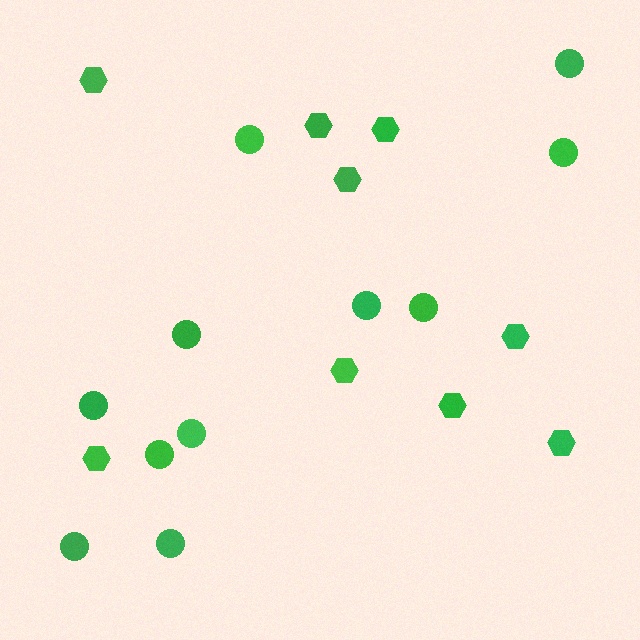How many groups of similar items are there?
There are 2 groups: one group of circles (11) and one group of hexagons (9).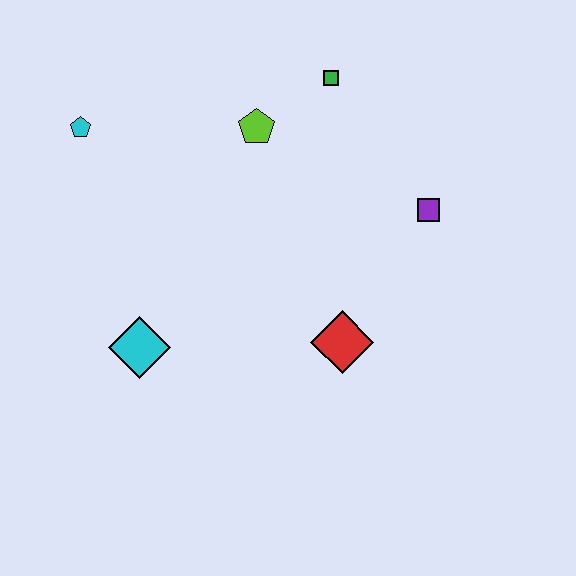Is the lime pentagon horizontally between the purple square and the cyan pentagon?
Yes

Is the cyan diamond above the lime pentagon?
No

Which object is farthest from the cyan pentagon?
The purple square is farthest from the cyan pentagon.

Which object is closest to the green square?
The lime pentagon is closest to the green square.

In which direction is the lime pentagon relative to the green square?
The lime pentagon is to the left of the green square.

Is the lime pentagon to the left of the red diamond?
Yes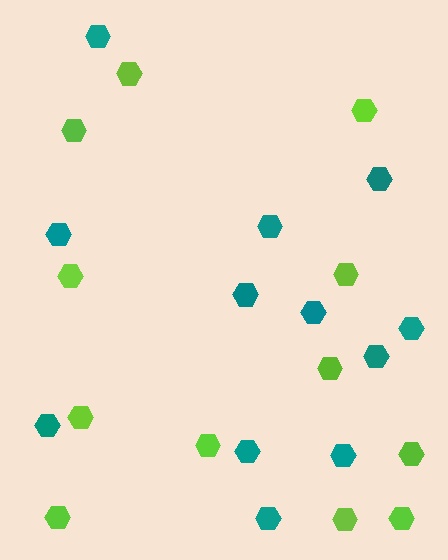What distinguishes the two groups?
There are 2 groups: one group of teal hexagons (12) and one group of lime hexagons (12).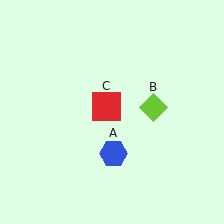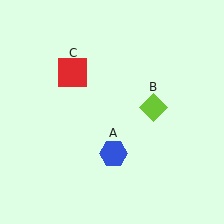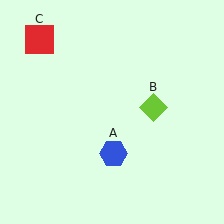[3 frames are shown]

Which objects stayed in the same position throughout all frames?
Blue hexagon (object A) and lime diamond (object B) remained stationary.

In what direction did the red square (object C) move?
The red square (object C) moved up and to the left.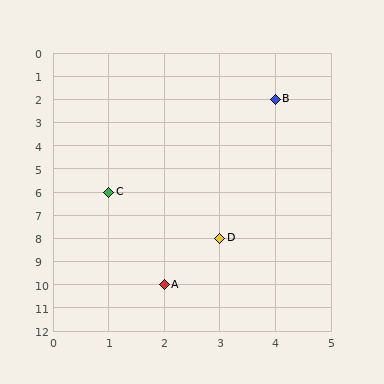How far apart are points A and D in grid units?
Points A and D are 1 column and 2 rows apart (about 2.2 grid units diagonally).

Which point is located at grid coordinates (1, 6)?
Point C is at (1, 6).